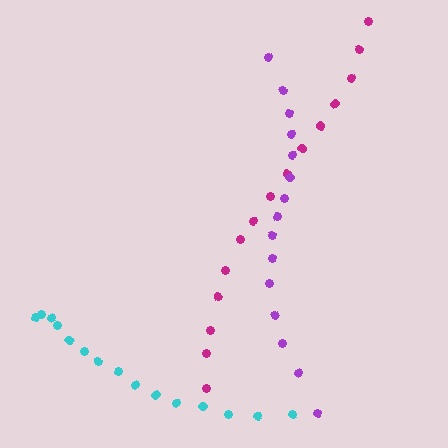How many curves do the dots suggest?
There are 3 distinct paths.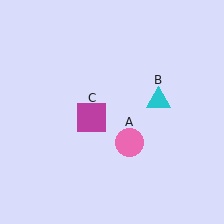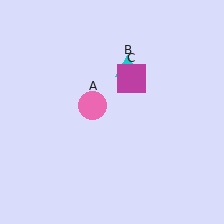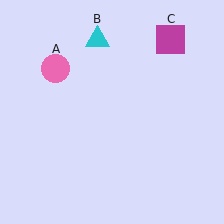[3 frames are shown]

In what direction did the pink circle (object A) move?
The pink circle (object A) moved up and to the left.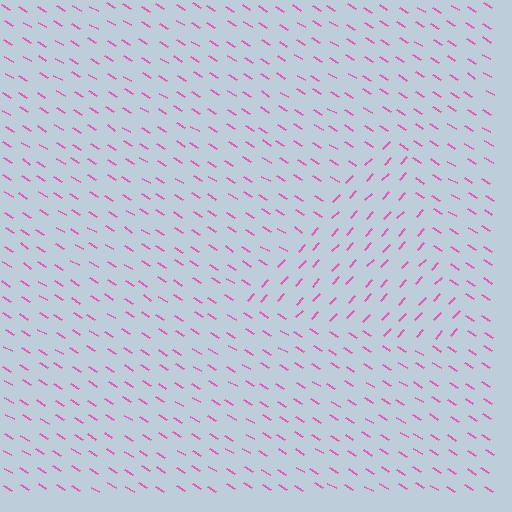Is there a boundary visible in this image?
Yes, there is a texture boundary formed by a change in line orientation.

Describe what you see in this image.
The image is filled with small pink line segments. A triangle region in the image has lines oriented differently from the surrounding lines, creating a visible texture boundary.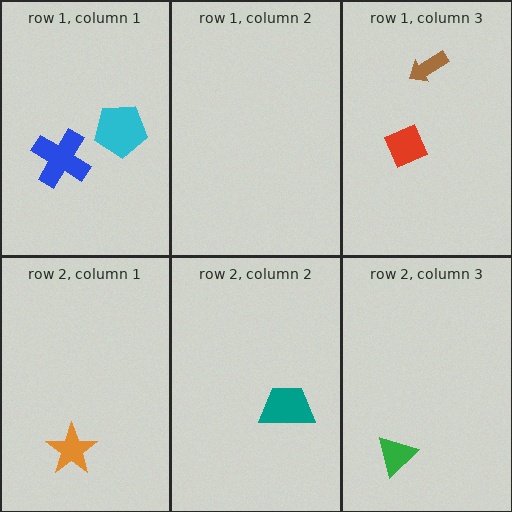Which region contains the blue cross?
The row 1, column 1 region.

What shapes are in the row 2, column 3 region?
The green triangle.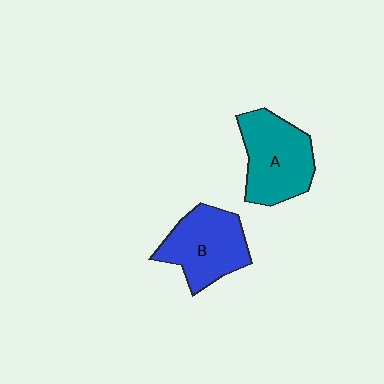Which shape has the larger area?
Shape A (teal).